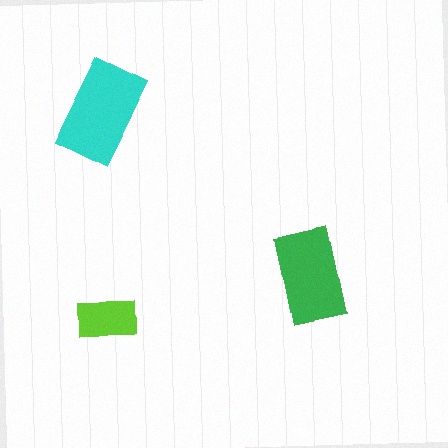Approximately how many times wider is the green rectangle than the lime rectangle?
About 1.5 times wider.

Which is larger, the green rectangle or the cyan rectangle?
The cyan one.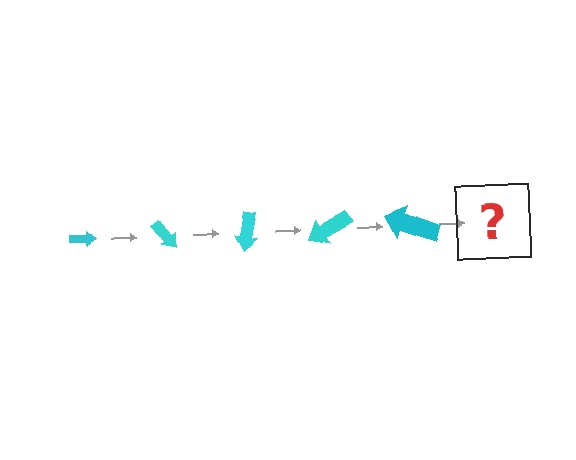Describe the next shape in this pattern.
It should be an arrow, larger than the previous one and rotated 250 degrees from the start.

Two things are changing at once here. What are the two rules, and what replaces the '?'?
The two rules are that the arrow grows larger each step and it rotates 50 degrees each step. The '?' should be an arrow, larger than the previous one and rotated 250 degrees from the start.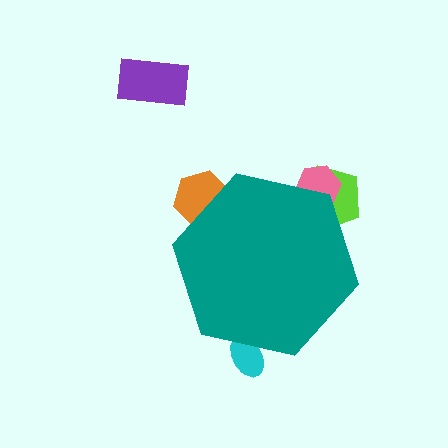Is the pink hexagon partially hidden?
Yes, the pink hexagon is partially hidden behind the teal hexagon.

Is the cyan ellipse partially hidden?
Yes, the cyan ellipse is partially hidden behind the teal hexagon.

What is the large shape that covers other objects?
A teal hexagon.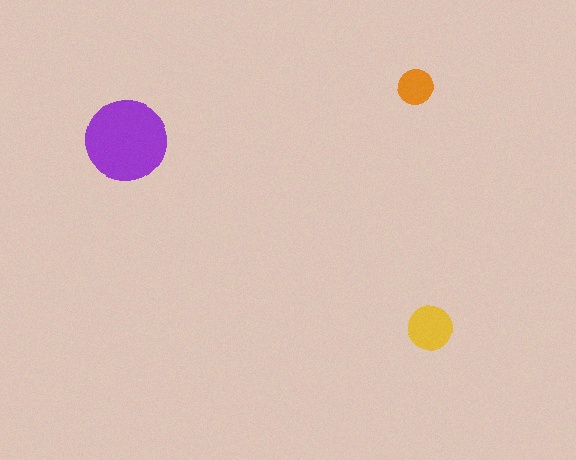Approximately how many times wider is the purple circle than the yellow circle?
About 2 times wider.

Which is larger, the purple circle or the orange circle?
The purple one.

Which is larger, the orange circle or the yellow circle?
The yellow one.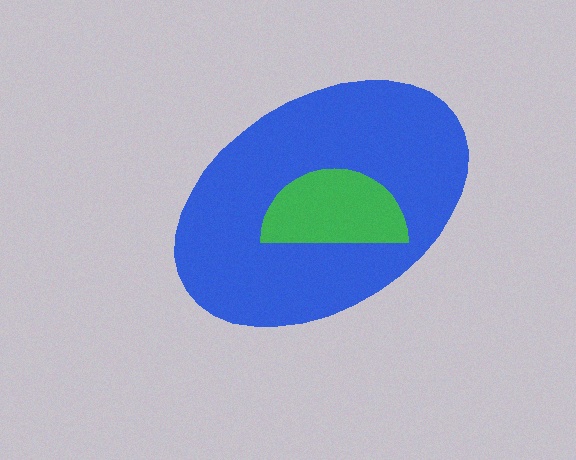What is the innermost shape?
The green semicircle.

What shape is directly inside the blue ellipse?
The green semicircle.